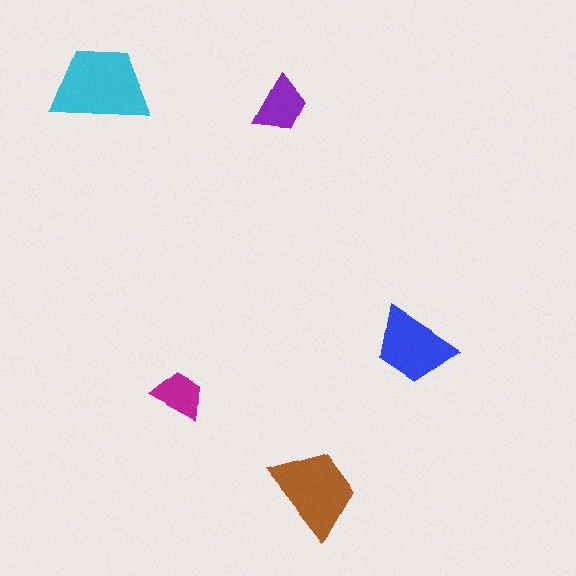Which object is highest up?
The cyan trapezoid is topmost.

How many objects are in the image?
There are 5 objects in the image.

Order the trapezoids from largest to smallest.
the cyan one, the brown one, the blue one, the purple one, the magenta one.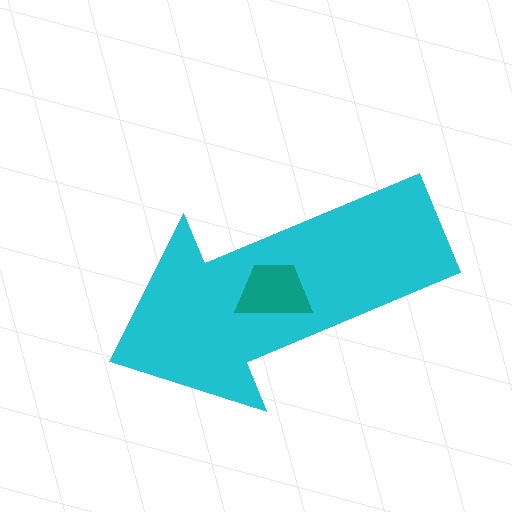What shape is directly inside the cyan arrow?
The teal trapezoid.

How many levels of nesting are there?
2.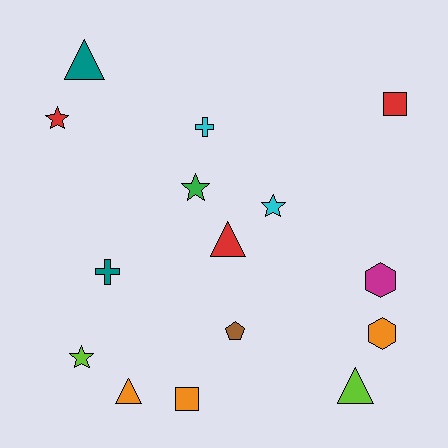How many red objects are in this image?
There are 3 red objects.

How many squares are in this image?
There are 2 squares.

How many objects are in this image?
There are 15 objects.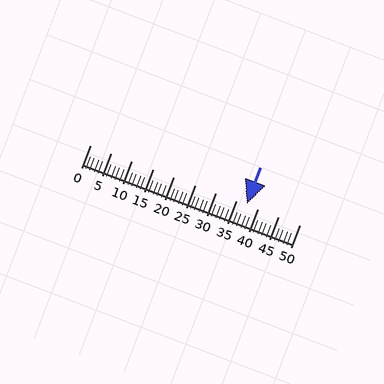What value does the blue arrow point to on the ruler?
The blue arrow points to approximately 37.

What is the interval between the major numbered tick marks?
The major tick marks are spaced 5 units apart.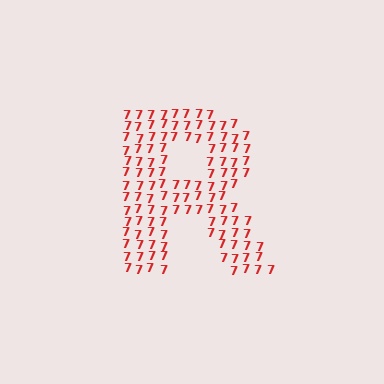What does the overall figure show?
The overall figure shows the letter R.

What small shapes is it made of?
It is made of small digit 7's.